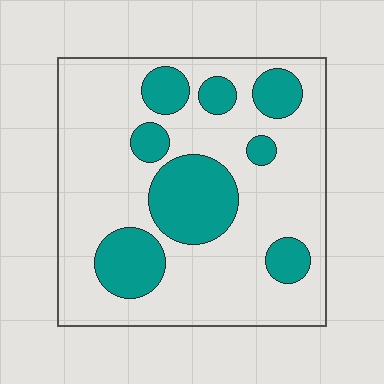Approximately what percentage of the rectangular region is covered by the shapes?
Approximately 25%.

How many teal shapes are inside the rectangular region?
8.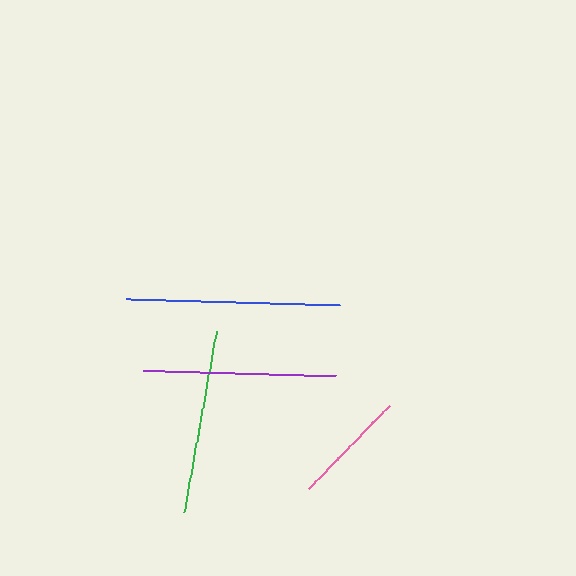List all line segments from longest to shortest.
From longest to shortest: blue, purple, green, pink.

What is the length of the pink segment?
The pink segment is approximately 115 pixels long.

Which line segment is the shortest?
The pink line is the shortest at approximately 115 pixels.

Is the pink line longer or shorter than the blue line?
The blue line is longer than the pink line.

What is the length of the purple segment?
The purple segment is approximately 193 pixels long.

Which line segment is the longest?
The blue line is the longest at approximately 214 pixels.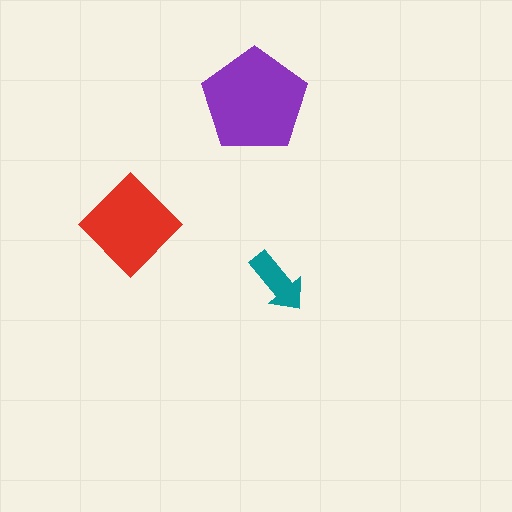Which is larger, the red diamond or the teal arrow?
The red diamond.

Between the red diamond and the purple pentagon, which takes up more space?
The purple pentagon.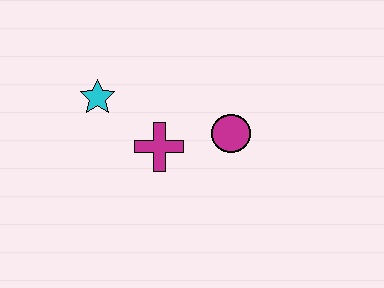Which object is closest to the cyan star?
The magenta cross is closest to the cyan star.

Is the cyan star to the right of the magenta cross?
No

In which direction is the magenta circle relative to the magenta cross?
The magenta circle is to the right of the magenta cross.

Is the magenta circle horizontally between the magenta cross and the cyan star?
No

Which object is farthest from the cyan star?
The magenta circle is farthest from the cyan star.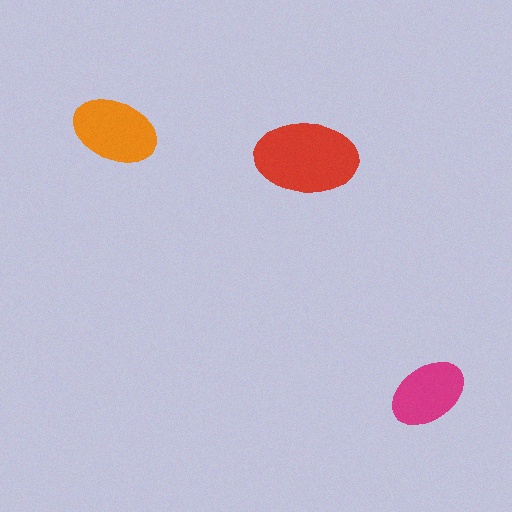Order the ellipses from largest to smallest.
the red one, the orange one, the magenta one.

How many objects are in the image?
There are 3 objects in the image.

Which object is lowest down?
The magenta ellipse is bottommost.